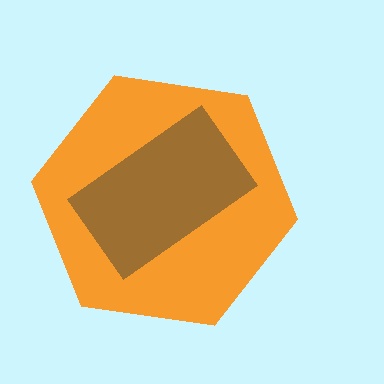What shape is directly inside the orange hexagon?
The brown rectangle.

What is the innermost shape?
The brown rectangle.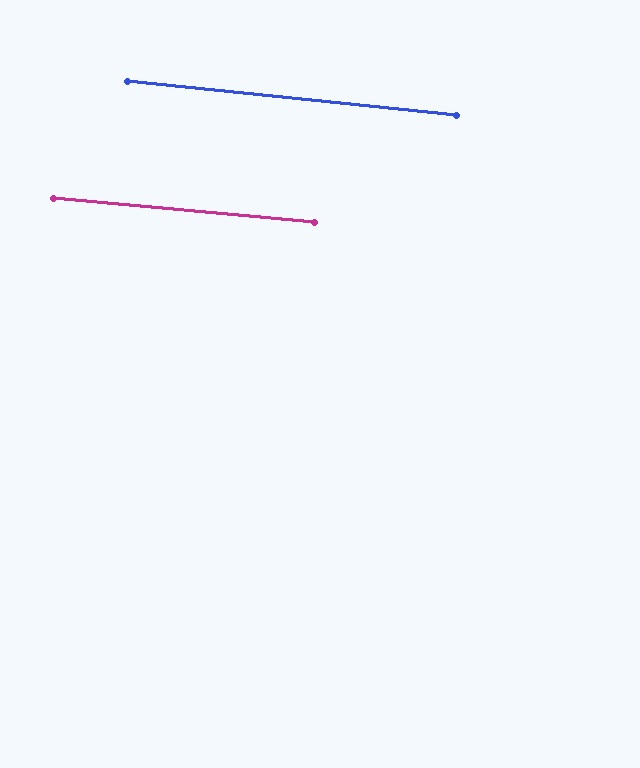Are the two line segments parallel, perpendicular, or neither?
Parallel — their directions differ by only 0.6°.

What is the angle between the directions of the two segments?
Approximately 1 degree.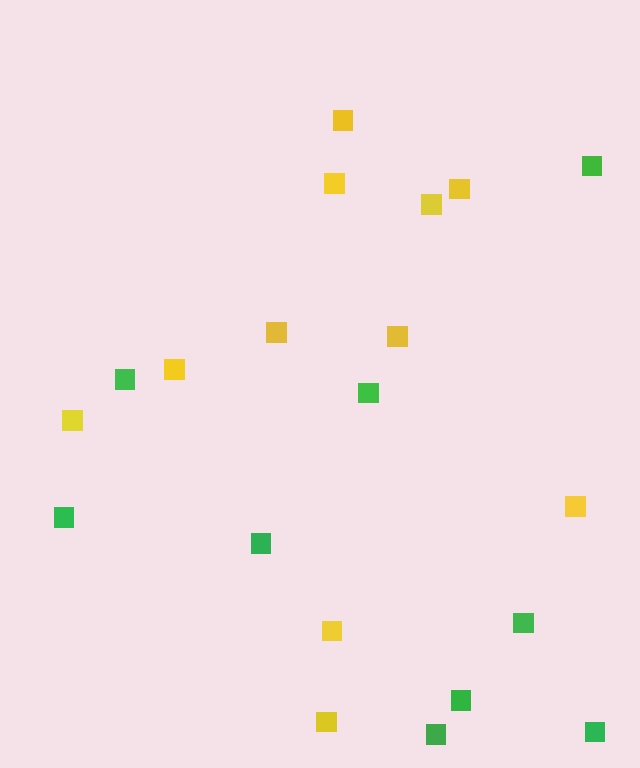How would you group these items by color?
There are 2 groups: one group of green squares (9) and one group of yellow squares (11).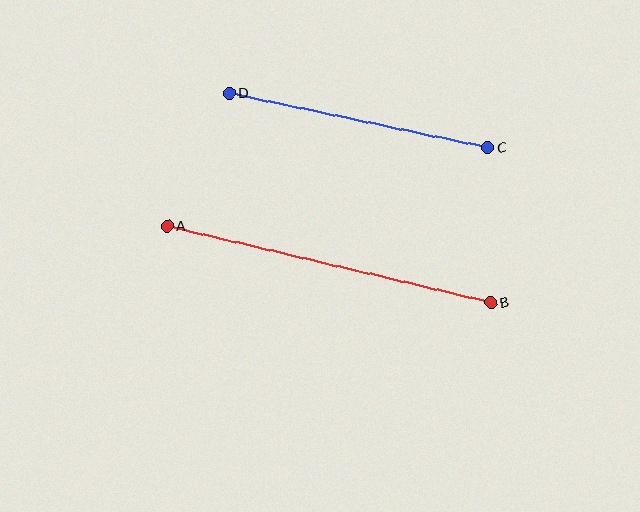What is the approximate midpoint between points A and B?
The midpoint is at approximately (329, 265) pixels.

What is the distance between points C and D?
The distance is approximately 264 pixels.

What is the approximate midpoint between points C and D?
The midpoint is at approximately (359, 121) pixels.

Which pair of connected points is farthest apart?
Points A and B are farthest apart.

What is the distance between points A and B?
The distance is approximately 332 pixels.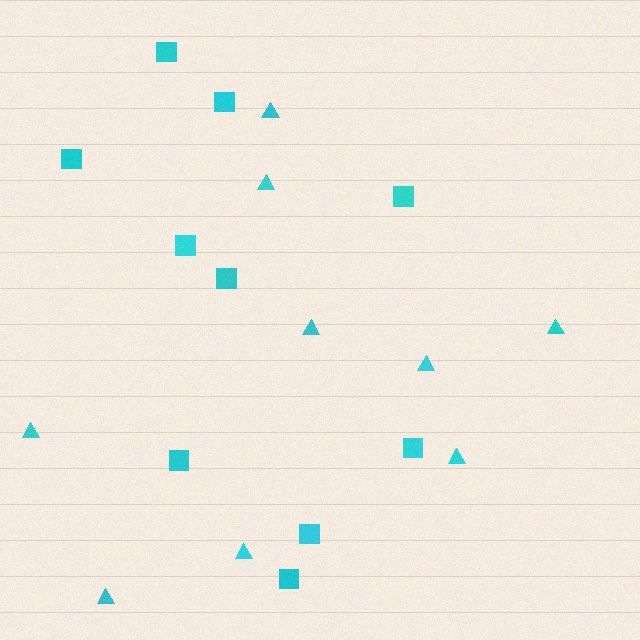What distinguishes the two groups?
There are 2 groups: one group of squares (10) and one group of triangles (9).